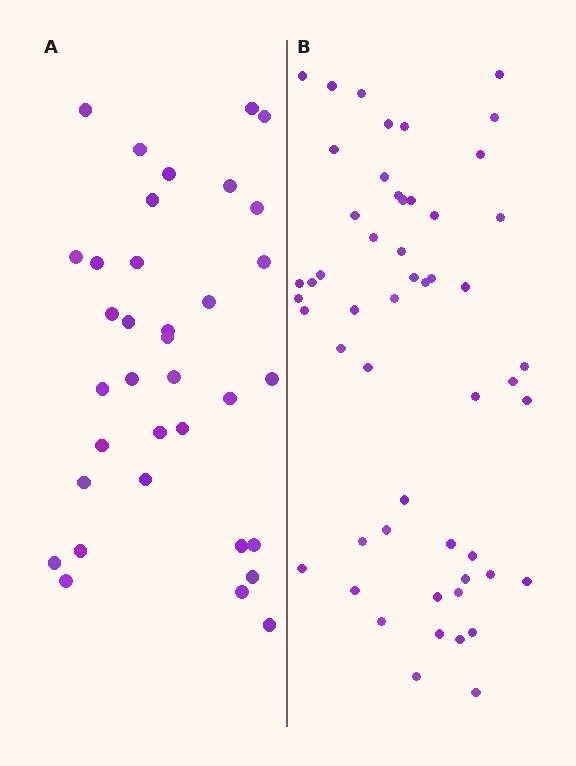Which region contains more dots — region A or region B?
Region B (the right region) has more dots.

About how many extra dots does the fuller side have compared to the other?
Region B has approximately 20 more dots than region A.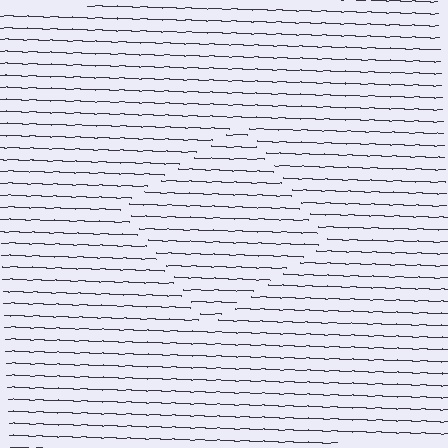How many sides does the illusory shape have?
4 sides — the line-ends trace a square.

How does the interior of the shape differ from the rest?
The interior of the shape contains the same grating, shifted by half a period — the contour is defined by the phase discontinuity where line-ends from the inner and outer gratings abut.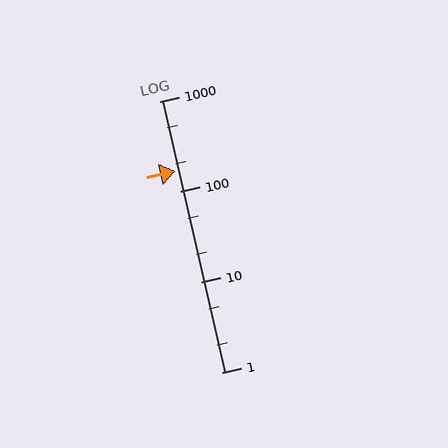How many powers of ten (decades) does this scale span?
The scale spans 3 decades, from 1 to 1000.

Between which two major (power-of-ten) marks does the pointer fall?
The pointer is between 100 and 1000.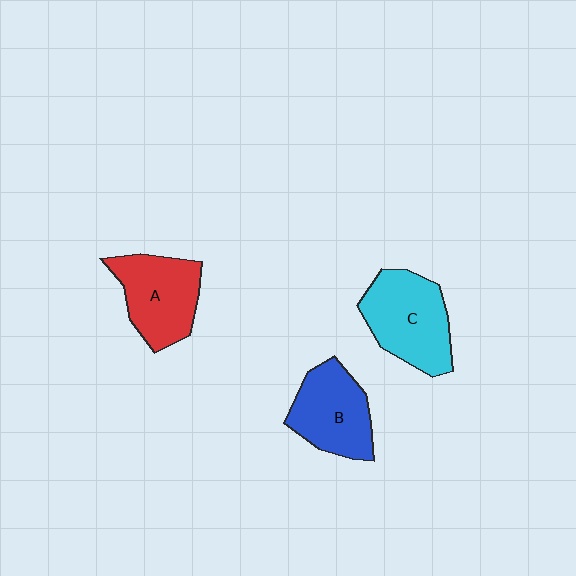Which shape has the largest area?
Shape C (cyan).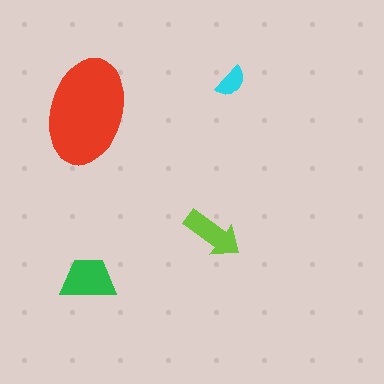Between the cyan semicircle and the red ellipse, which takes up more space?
The red ellipse.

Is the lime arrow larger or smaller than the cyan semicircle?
Larger.